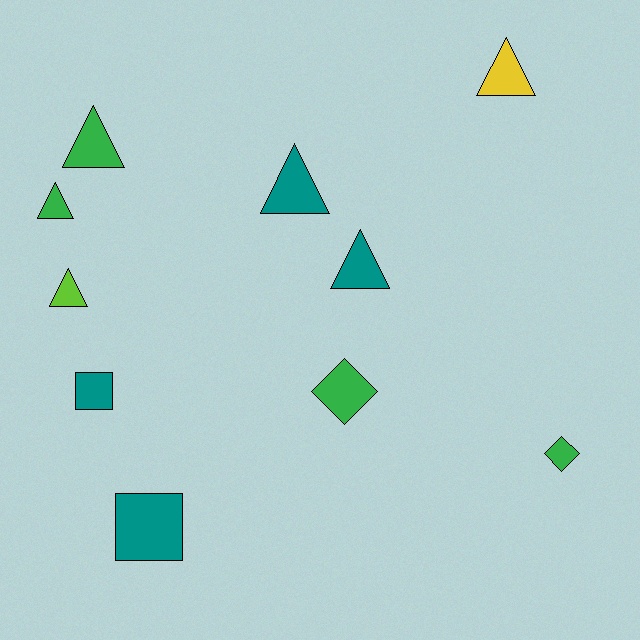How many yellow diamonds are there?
There are no yellow diamonds.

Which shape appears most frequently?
Triangle, with 6 objects.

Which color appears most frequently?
Teal, with 4 objects.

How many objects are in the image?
There are 10 objects.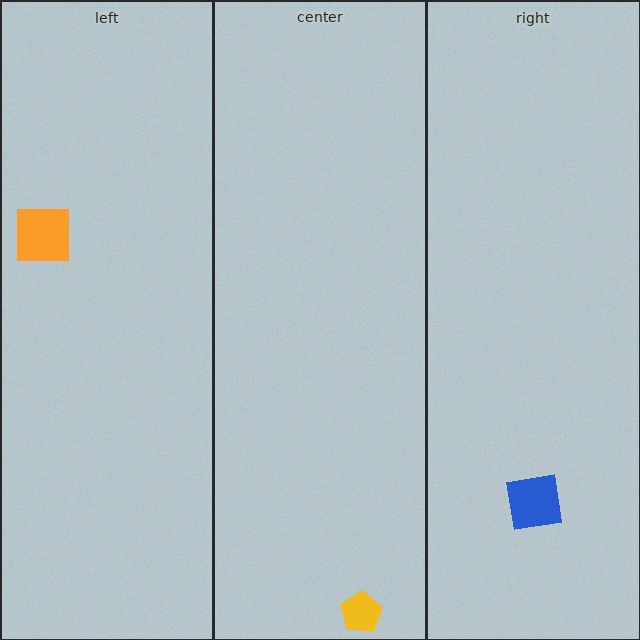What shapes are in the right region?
The blue square.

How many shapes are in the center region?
1.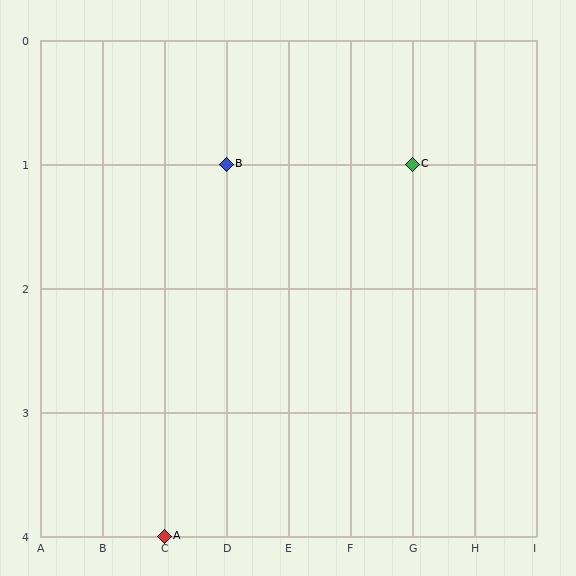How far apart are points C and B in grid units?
Points C and B are 3 columns apart.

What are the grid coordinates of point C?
Point C is at grid coordinates (G, 1).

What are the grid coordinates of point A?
Point A is at grid coordinates (C, 4).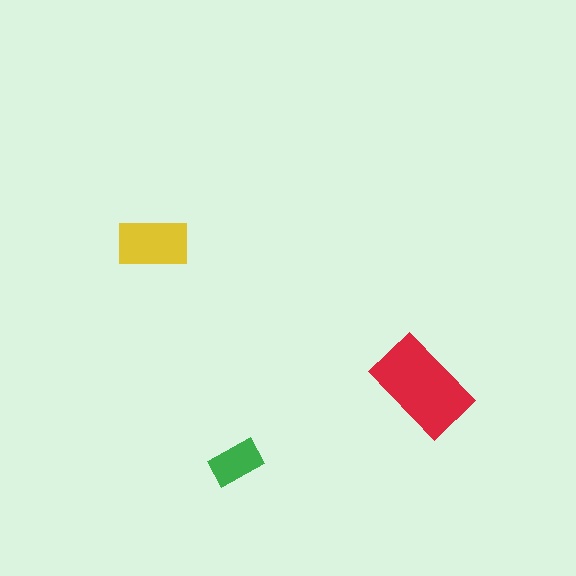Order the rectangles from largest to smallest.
the red one, the yellow one, the green one.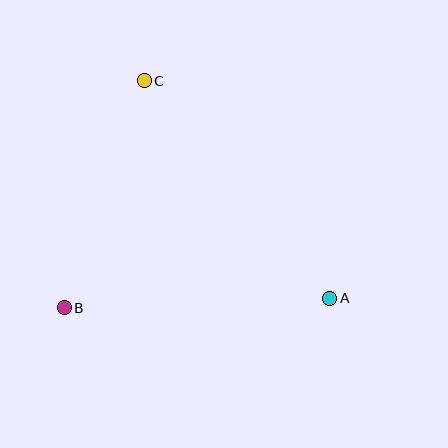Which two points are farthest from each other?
Points A and C are farthest from each other.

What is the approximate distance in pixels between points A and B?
The distance between A and B is approximately 266 pixels.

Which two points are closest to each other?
Points B and C are closest to each other.